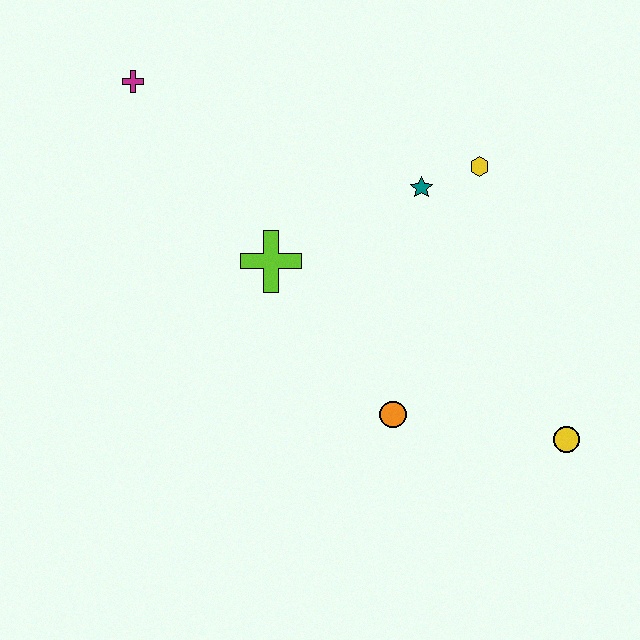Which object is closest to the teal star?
The yellow hexagon is closest to the teal star.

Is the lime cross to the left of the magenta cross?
No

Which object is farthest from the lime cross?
The yellow circle is farthest from the lime cross.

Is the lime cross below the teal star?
Yes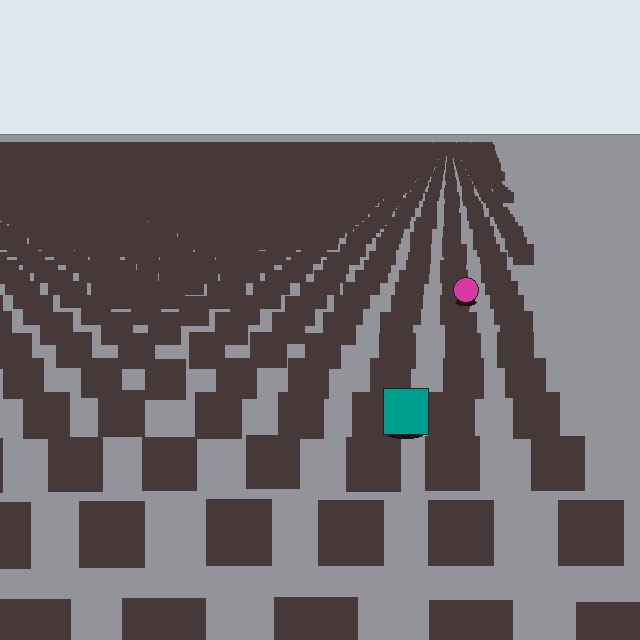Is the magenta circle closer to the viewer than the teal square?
No. The teal square is closer — you can tell from the texture gradient: the ground texture is coarser near it.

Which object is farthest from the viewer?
The magenta circle is farthest from the viewer. It appears smaller and the ground texture around it is denser.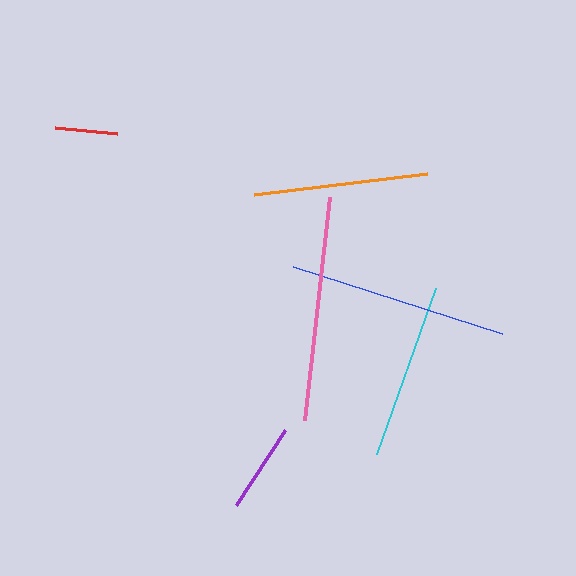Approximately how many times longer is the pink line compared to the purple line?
The pink line is approximately 2.5 times the length of the purple line.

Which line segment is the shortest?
The red line is the shortest at approximately 62 pixels.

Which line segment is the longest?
The pink line is the longest at approximately 224 pixels.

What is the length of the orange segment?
The orange segment is approximately 175 pixels long.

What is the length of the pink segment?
The pink segment is approximately 224 pixels long.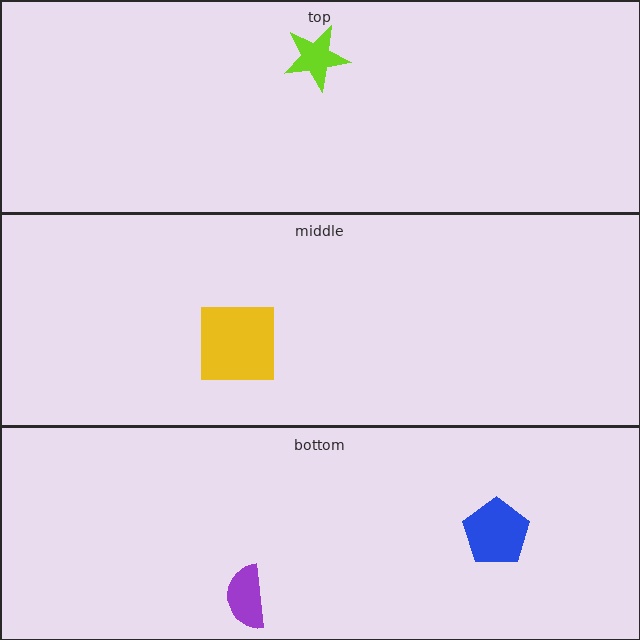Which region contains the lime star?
The top region.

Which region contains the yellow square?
The middle region.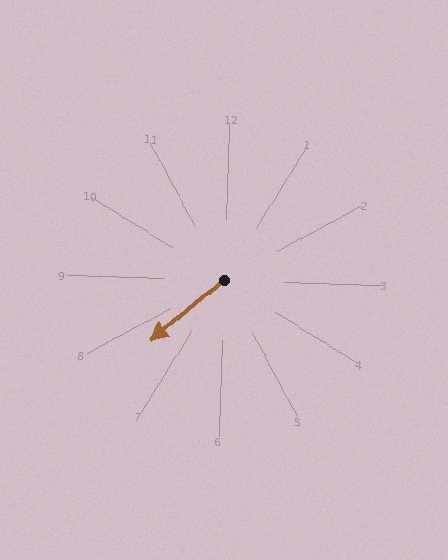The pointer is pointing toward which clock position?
Roughly 8 o'clock.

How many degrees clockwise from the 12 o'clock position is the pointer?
Approximately 229 degrees.